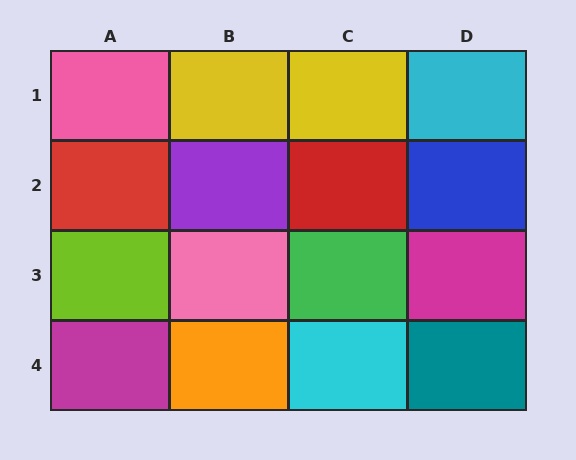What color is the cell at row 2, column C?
Red.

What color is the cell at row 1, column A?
Pink.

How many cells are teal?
1 cell is teal.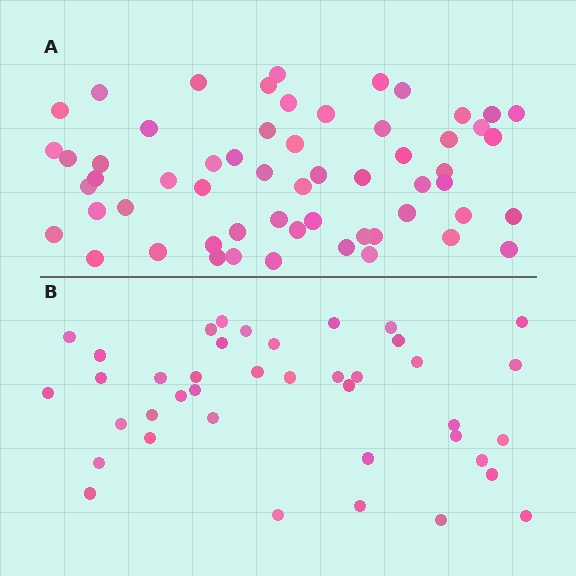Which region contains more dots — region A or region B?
Region A (the top region) has more dots.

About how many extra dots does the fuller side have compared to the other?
Region A has approximately 20 more dots than region B.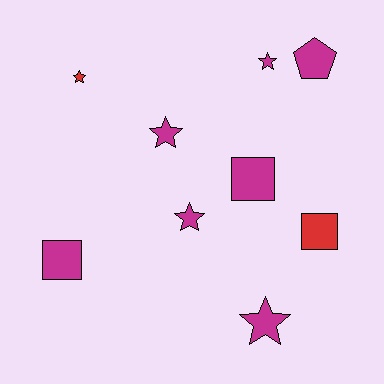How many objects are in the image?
There are 9 objects.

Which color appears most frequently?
Magenta, with 7 objects.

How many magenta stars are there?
There are 4 magenta stars.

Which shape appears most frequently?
Star, with 5 objects.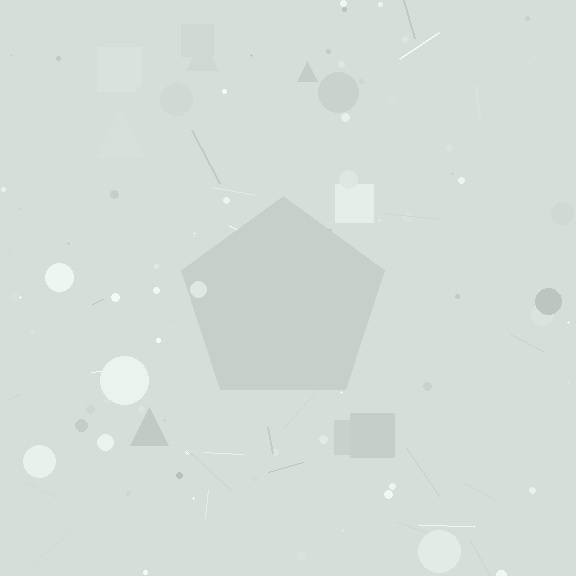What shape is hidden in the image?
A pentagon is hidden in the image.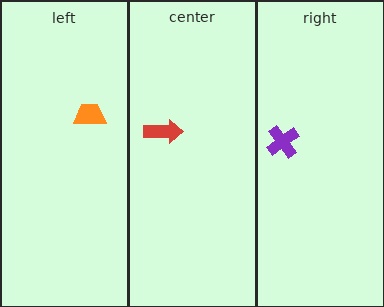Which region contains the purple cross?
The right region.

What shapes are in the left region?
The orange trapezoid.